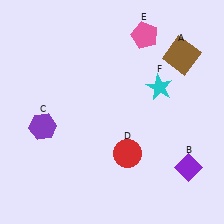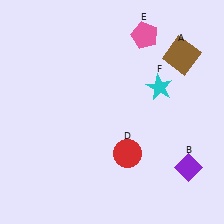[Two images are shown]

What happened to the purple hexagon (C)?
The purple hexagon (C) was removed in Image 2. It was in the bottom-left area of Image 1.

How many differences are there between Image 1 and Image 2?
There is 1 difference between the two images.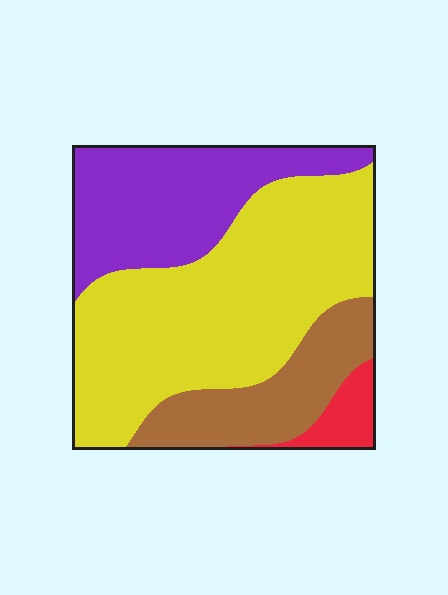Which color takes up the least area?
Red, at roughly 5%.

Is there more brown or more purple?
Purple.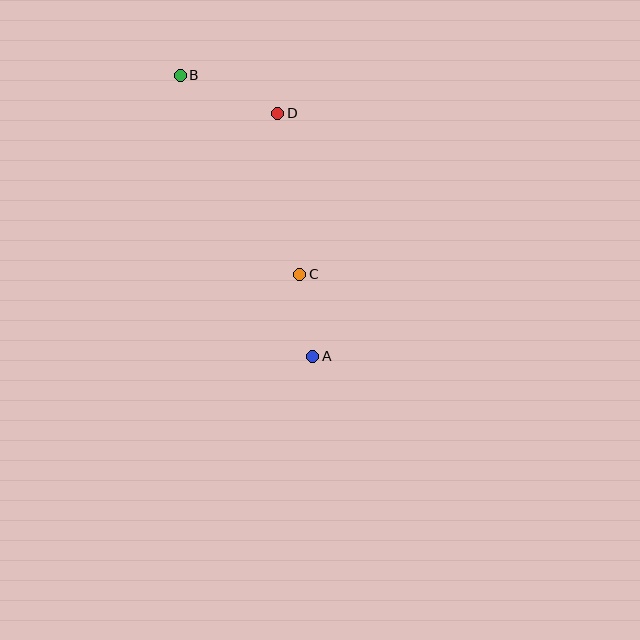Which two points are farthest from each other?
Points A and B are farthest from each other.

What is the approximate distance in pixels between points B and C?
The distance between B and C is approximately 232 pixels.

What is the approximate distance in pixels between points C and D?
The distance between C and D is approximately 163 pixels.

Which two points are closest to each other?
Points A and C are closest to each other.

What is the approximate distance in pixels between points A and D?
The distance between A and D is approximately 245 pixels.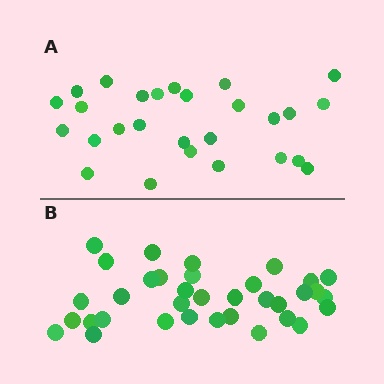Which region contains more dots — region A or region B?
Region B (the bottom region) has more dots.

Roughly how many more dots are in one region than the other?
Region B has roughly 8 or so more dots than region A.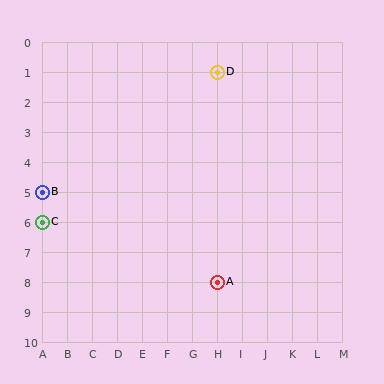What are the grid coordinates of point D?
Point D is at grid coordinates (H, 1).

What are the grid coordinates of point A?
Point A is at grid coordinates (H, 8).